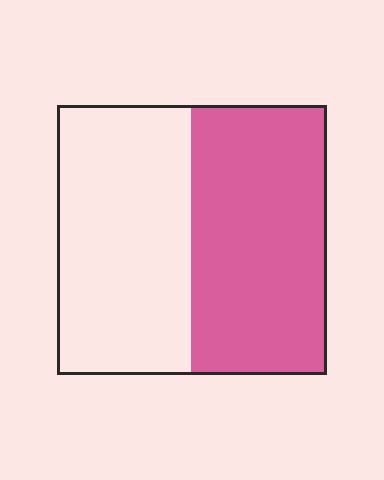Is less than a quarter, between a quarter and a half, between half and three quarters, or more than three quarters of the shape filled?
Between half and three quarters.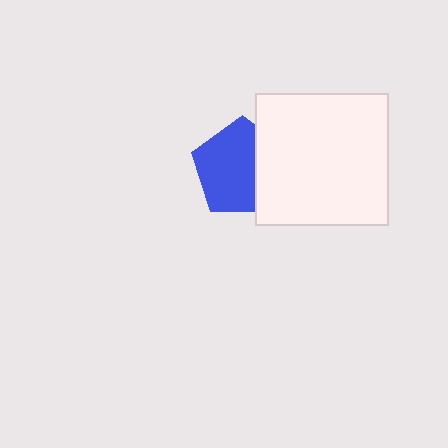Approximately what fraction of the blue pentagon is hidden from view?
Roughly 32% of the blue pentagon is hidden behind the white square.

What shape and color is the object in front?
The object in front is a white square.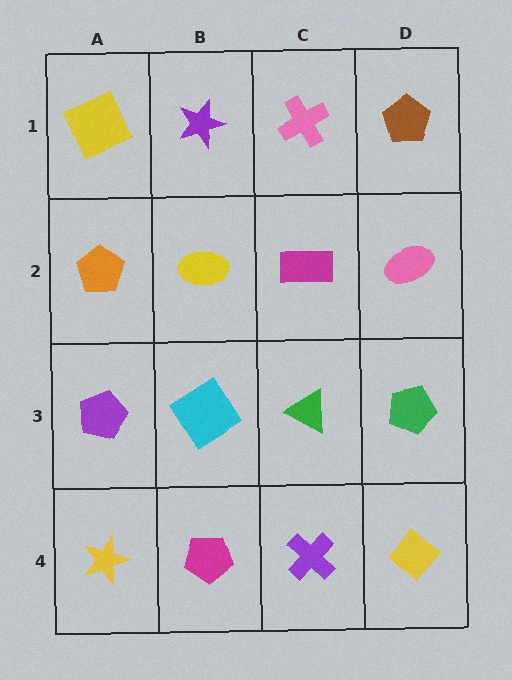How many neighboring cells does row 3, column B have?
4.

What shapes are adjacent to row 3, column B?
A yellow ellipse (row 2, column B), a magenta pentagon (row 4, column B), a purple pentagon (row 3, column A), a green triangle (row 3, column C).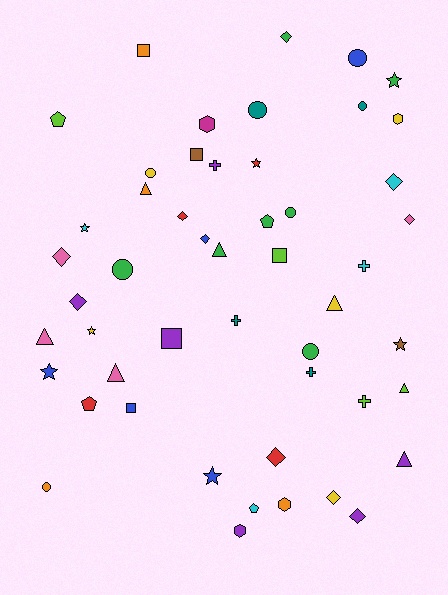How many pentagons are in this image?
There are 4 pentagons.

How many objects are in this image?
There are 50 objects.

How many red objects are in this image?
There are 4 red objects.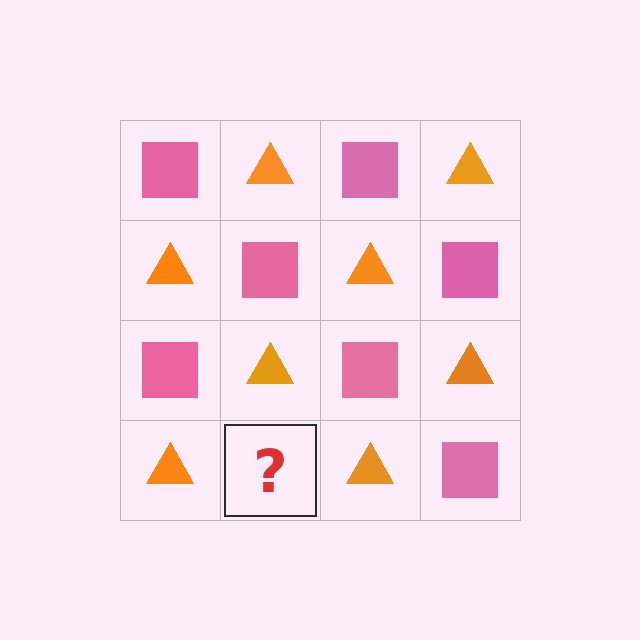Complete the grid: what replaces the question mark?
The question mark should be replaced with a pink square.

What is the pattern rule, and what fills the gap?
The rule is that it alternates pink square and orange triangle in a checkerboard pattern. The gap should be filled with a pink square.